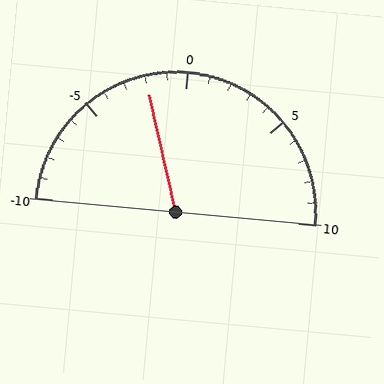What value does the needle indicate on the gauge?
The needle indicates approximately -2.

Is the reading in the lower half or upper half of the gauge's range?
The reading is in the lower half of the range (-10 to 10).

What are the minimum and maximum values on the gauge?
The gauge ranges from -10 to 10.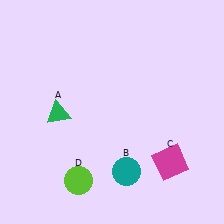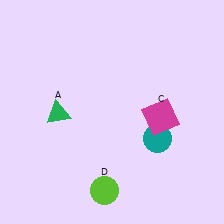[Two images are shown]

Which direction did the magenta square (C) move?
The magenta square (C) moved up.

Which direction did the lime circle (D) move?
The lime circle (D) moved right.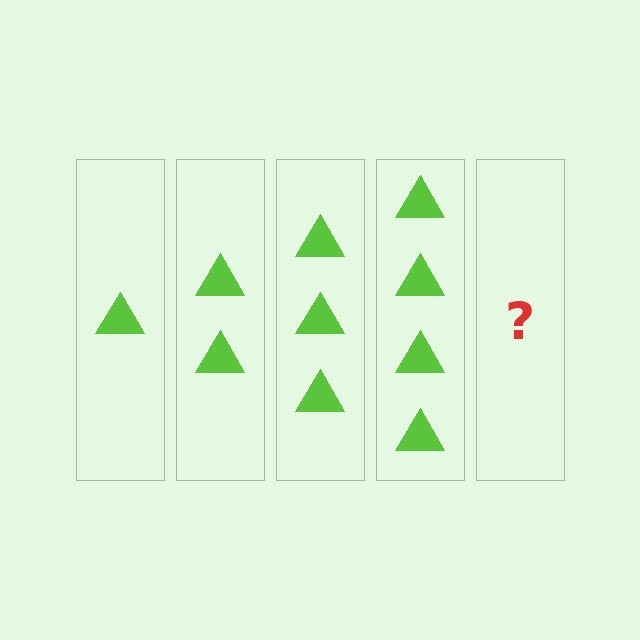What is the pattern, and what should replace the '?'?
The pattern is that each step adds one more triangle. The '?' should be 5 triangles.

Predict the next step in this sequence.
The next step is 5 triangles.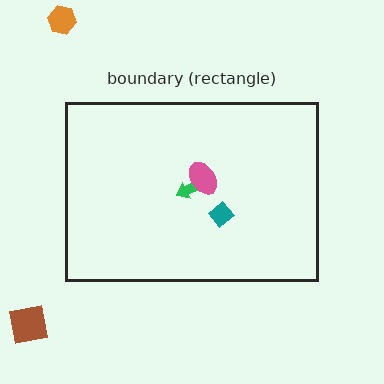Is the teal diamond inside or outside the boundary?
Inside.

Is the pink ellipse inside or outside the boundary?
Inside.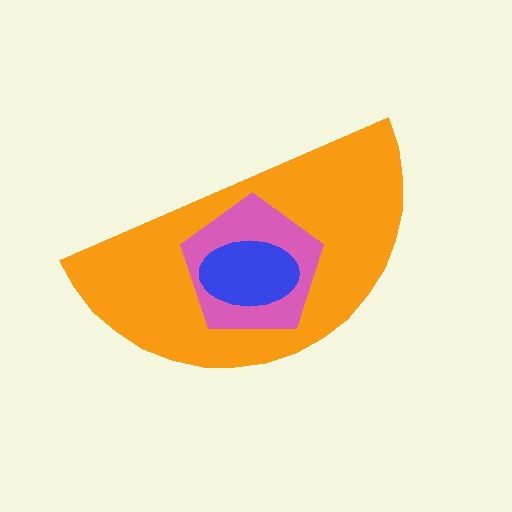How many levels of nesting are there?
3.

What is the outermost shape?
The orange semicircle.